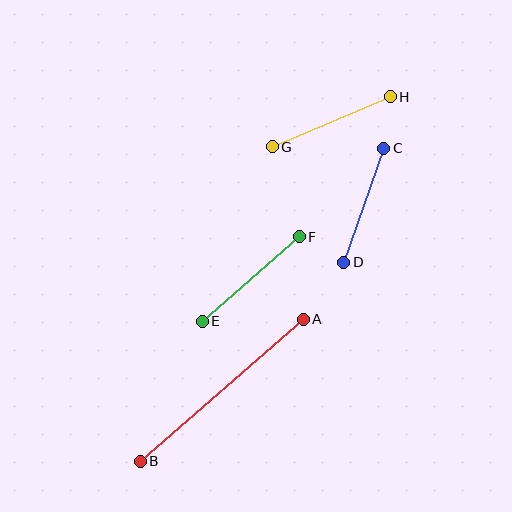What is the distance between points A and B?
The distance is approximately 216 pixels.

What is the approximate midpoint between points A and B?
The midpoint is at approximately (222, 390) pixels.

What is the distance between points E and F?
The distance is approximately 129 pixels.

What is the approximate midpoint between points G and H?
The midpoint is at approximately (331, 122) pixels.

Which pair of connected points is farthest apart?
Points A and B are farthest apart.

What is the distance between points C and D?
The distance is approximately 121 pixels.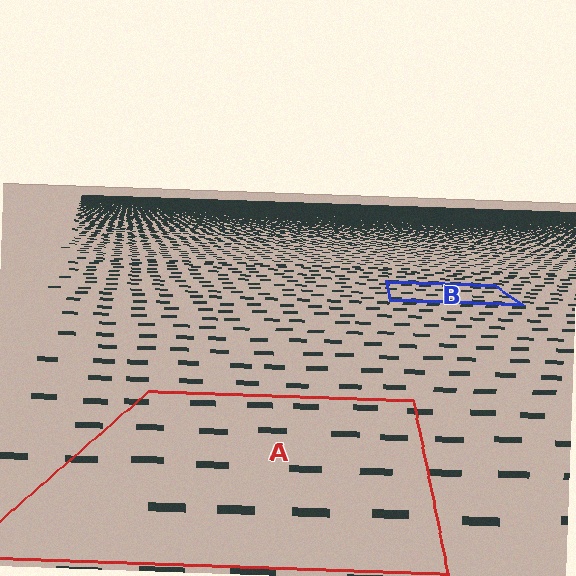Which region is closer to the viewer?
Region A is closer. The texture elements there are larger and more spread out.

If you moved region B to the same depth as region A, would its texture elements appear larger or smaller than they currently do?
They would appear larger. At a closer depth, the same texture elements are projected at a bigger on-screen size.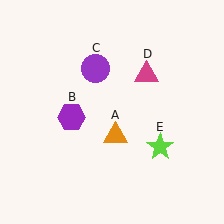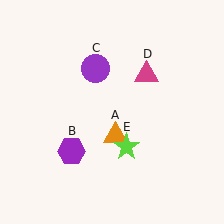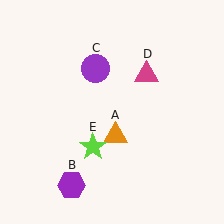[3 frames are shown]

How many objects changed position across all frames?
2 objects changed position: purple hexagon (object B), lime star (object E).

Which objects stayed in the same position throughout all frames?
Orange triangle (object A) and purple circle (object C) and magenta triangle (object D) remained stationary.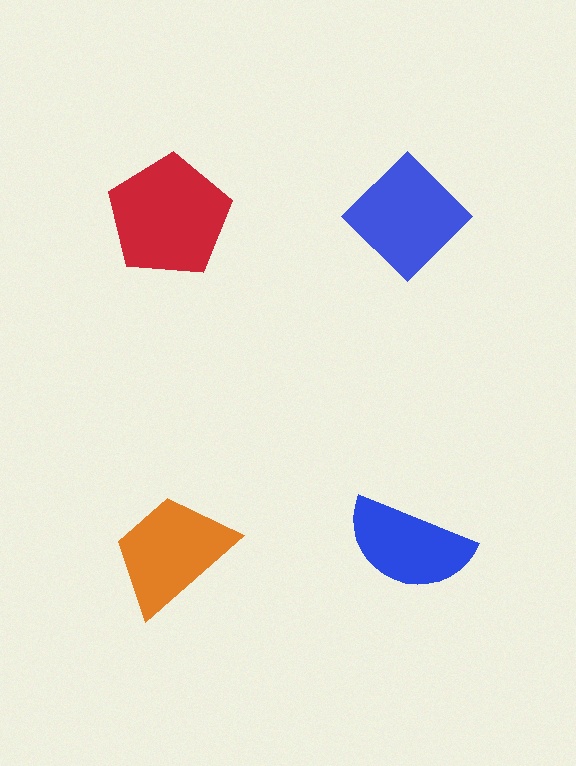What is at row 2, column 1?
An orange trapezoid.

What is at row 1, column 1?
A red pentagon.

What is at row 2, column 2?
A blue semicircle.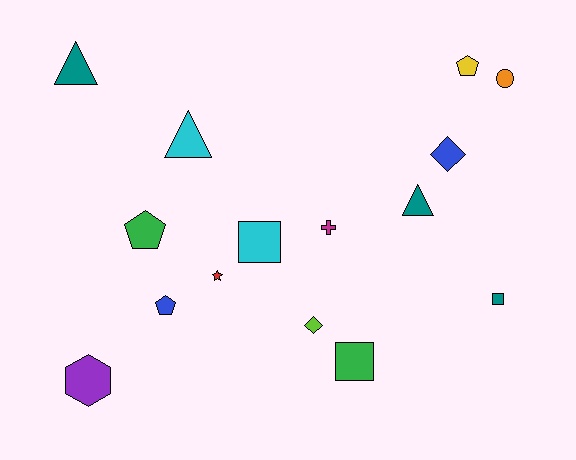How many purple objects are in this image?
There is 1 purple object.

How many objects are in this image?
There are 15 objects.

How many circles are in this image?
There is 1 circle.